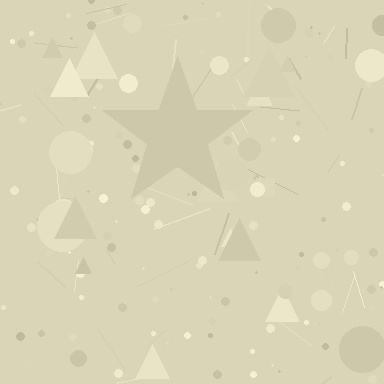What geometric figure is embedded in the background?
A star is embedded in the background.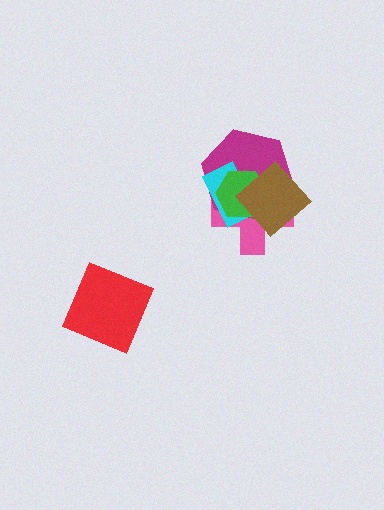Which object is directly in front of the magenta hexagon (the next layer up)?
The cyan rectangle is directly in front of the magenta hexagon.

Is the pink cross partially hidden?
Yes, it is partially covered by another shape.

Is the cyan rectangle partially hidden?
Yes, it is partially covered by another shape.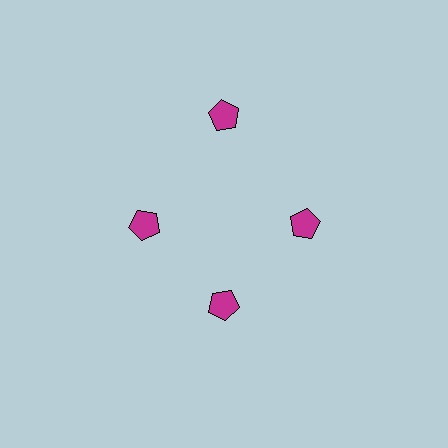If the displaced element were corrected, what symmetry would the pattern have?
It would have 4-fold rotational symmetry — the pattern would map onto itself every 90 degrees.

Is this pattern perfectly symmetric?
No. The 4 magenta pentagons are arranged in a ring, but one element near the 12 o'clock position is pushed outward from the center, breaking the 4-fold rotational symmetry.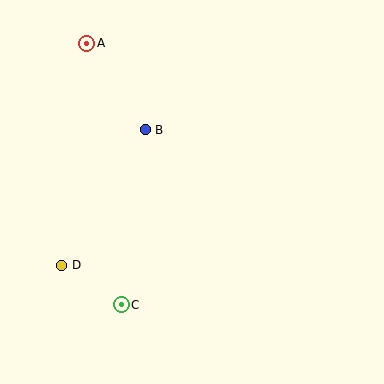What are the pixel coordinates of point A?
Point A is at (87, 43).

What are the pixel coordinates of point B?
Point B is at (145, 130).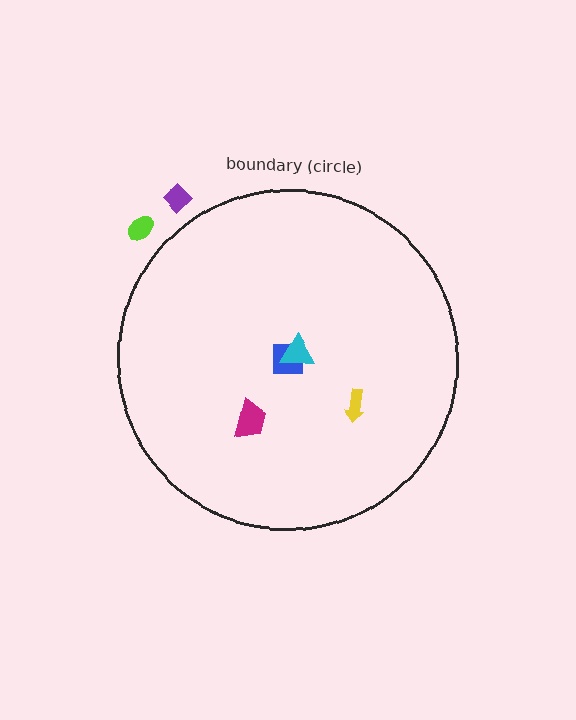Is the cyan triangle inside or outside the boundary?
Inside.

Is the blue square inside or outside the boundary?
Inside.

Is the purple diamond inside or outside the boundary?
Outside.